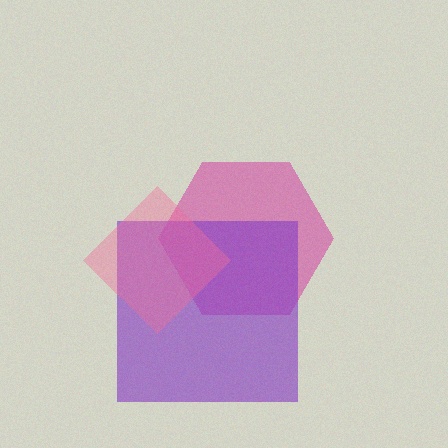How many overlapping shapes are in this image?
There are 3 overlapping shapes in the image.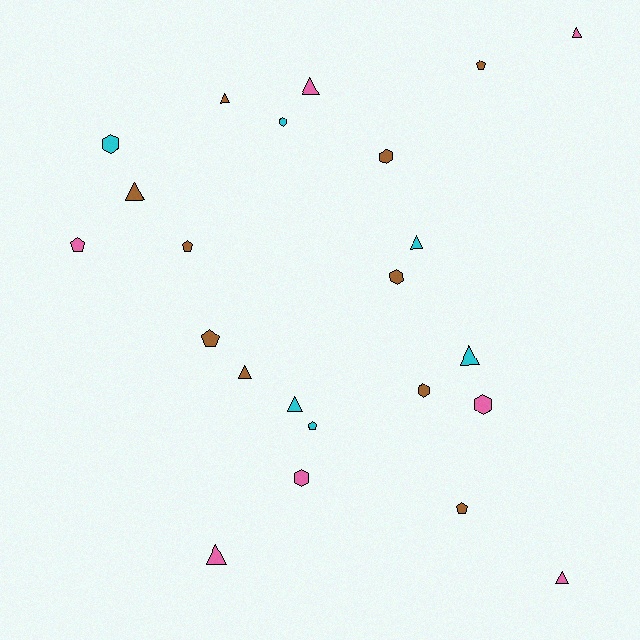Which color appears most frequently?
Brown, with 10 objects.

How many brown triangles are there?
There are 3 brown triangles.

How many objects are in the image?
There are 23 objects.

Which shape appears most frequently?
Triangle, with 10 objects.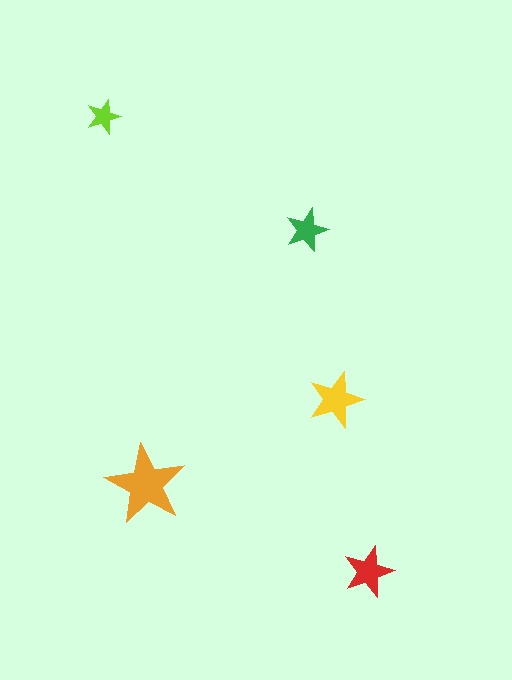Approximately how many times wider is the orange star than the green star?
About 2 times wider.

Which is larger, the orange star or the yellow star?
The orange one.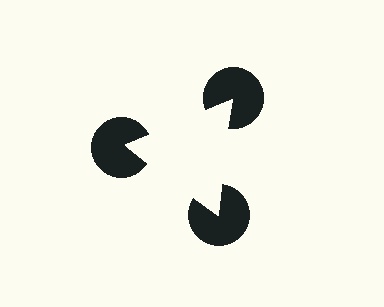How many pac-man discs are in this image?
There are 3 — one at each vertex of the illusory triangle.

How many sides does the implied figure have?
3 sides.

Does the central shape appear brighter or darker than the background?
It typically appears slightly brighter than the background, even though no actual brightness change is drawn.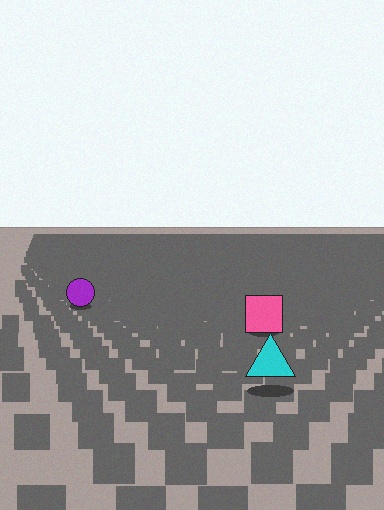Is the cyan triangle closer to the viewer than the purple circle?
Yes. The cyan triangle is closer — you can tell from the texture gradient: the ground texture is coarser near it.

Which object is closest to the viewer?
The cyan triangle is closest. The texture marks near it are larger and more spread out.